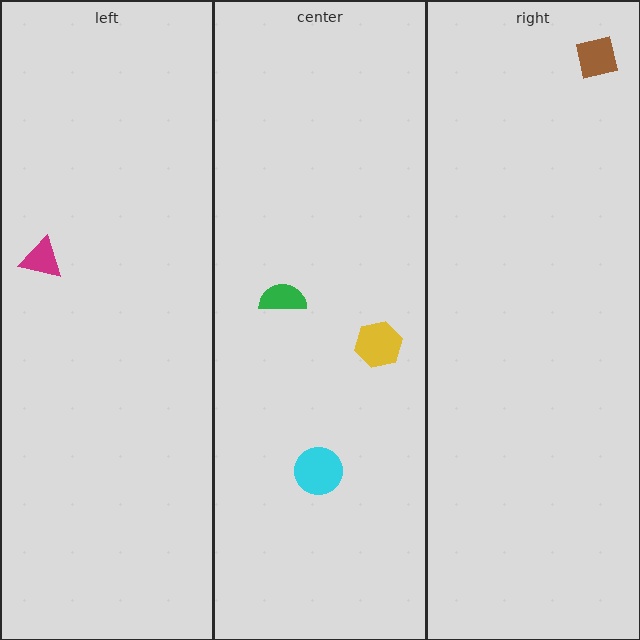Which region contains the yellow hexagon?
The center region.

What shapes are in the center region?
The yellow hexagon, the green semicircle, the cyan circle.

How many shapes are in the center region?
3.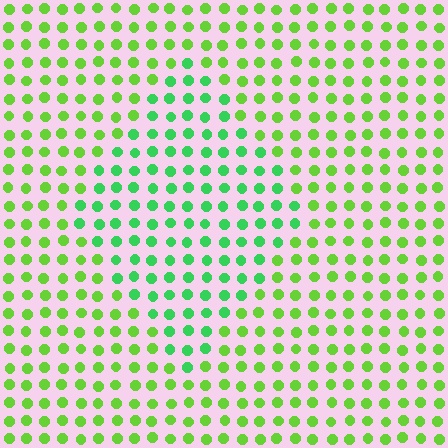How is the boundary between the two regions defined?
The boundary is defined purely by a slight shift in hue (about 32 degrees). Spacing, size, and orientation are identical on both sides.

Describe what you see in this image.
The image is filled with small lime elements in a uniform arrangement. A diamond-shaped region is visible where the elements are tinted to a slightly different hue, forming a subtle color boundary.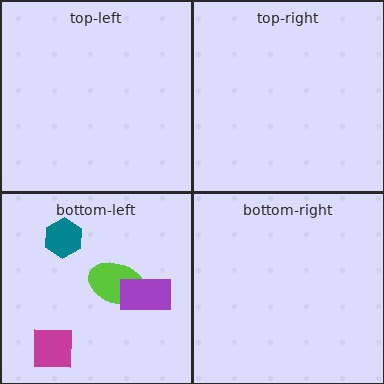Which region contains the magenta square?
The bottom-left region.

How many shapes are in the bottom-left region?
4.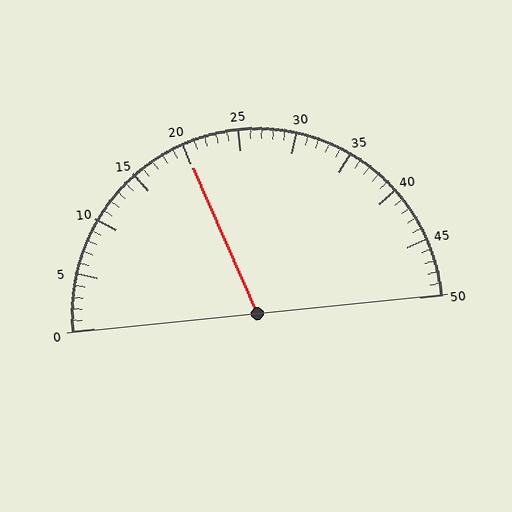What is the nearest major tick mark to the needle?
The nearest major tick mark is 20.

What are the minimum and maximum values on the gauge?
The gauge ranges from 0 to 50.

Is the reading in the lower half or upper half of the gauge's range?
The reading is in the lower half of the range (0 to 50).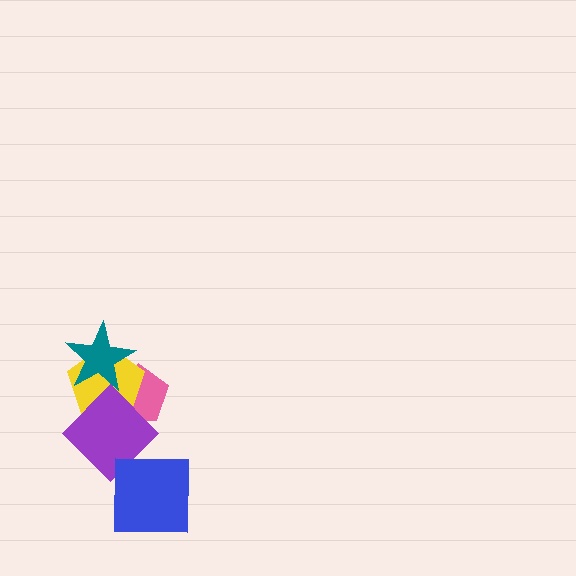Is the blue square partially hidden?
No, no other shape covers it.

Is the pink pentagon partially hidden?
Yes, it is partially covered by another shape.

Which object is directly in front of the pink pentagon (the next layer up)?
The yellow pentagon is directly in front of the pink pentagon.